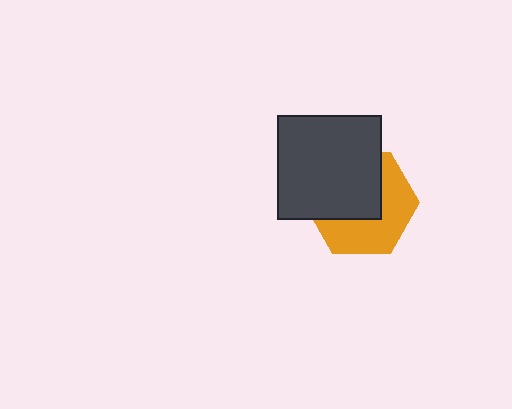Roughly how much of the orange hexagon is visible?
About half of it is visible (roughly 50%).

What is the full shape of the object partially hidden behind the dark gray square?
The partially hidden object is an orange hexagon.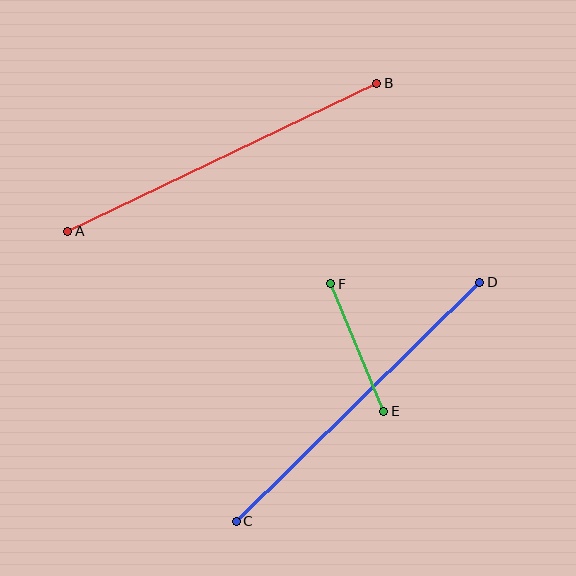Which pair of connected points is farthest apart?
Points A and B are farthest apart.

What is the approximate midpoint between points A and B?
The midpoint is at approximately (222, 157) pixels.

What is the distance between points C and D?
The distance is approximately 342 pixels.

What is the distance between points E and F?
The distance is approximately 138 pixels.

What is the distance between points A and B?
The distance is approximately 343 pixels.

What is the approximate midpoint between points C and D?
The midpoint is at approximately (358, 402) pixels.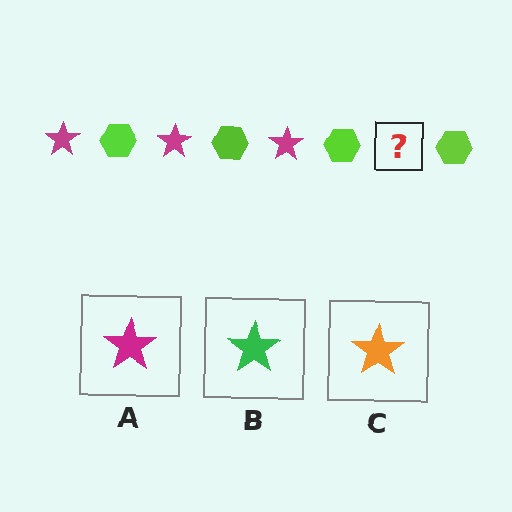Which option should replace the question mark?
Option A.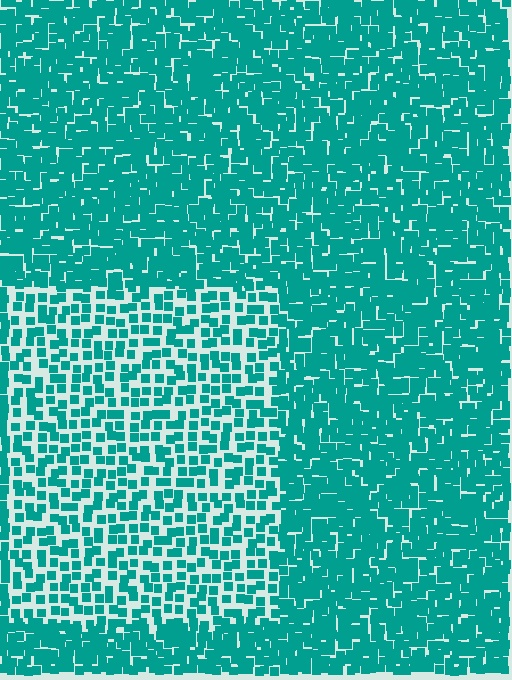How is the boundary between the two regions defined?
The boundary is defined by a change in element density (approximately 2.0x ratio). All elements are the same color, size, and shape.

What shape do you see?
I see a rectangle.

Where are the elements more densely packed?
The elements are more densely packed outside the rectangle boundary.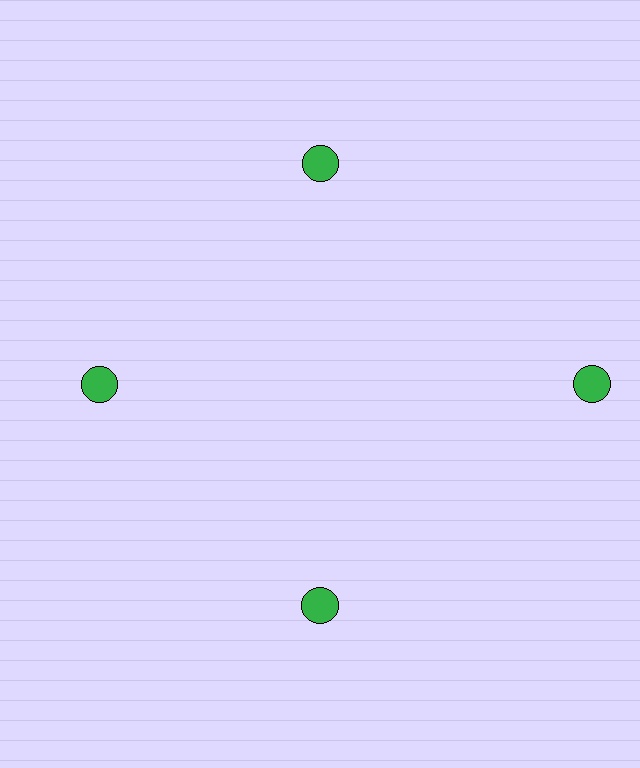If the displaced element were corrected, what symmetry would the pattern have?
It would have 4-fold rotational symmetry — the pattern would map onto itself every 90 degrees.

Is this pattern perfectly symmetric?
No. The 4 green circles are arranged in a ring, but one element near the 3 o'clock position is pushed outward from the center, breaking the 4-fold rotational symmetry.